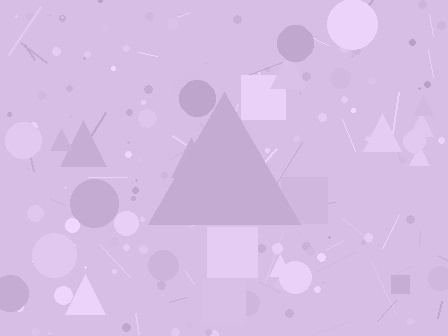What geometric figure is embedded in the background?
A triangle is embedded in the background.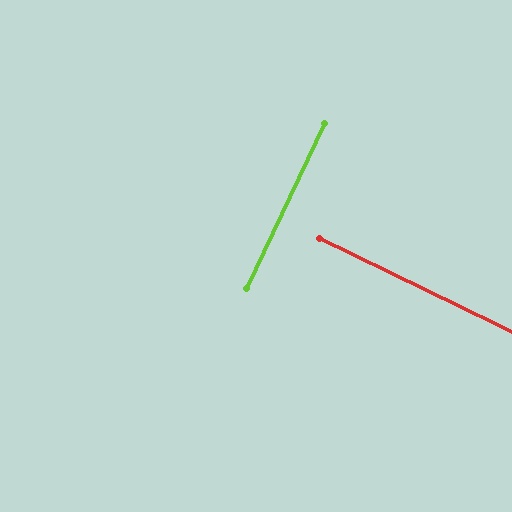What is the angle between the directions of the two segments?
Approximately 89 degrees.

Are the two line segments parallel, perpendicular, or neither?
Perpendicular — they meet at approximately 89°.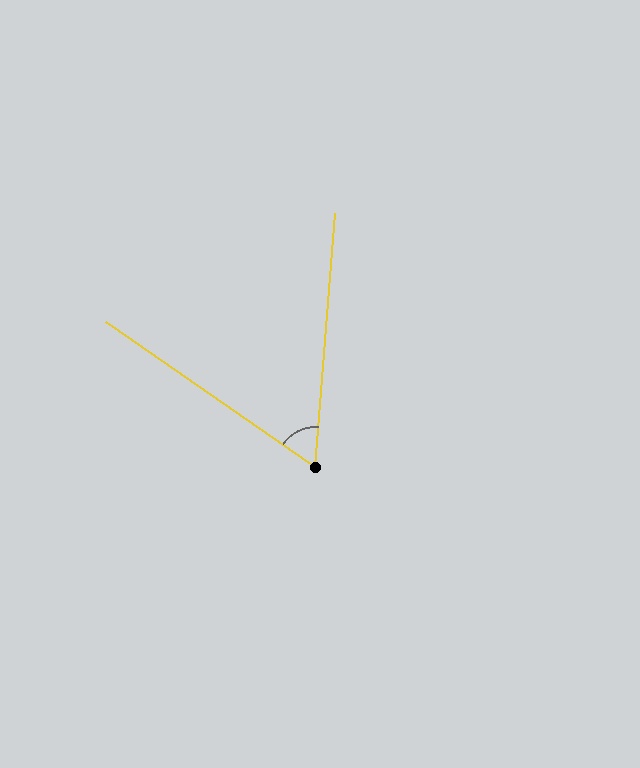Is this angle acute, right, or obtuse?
It is acute.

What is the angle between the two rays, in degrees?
Approximately 60 degrees.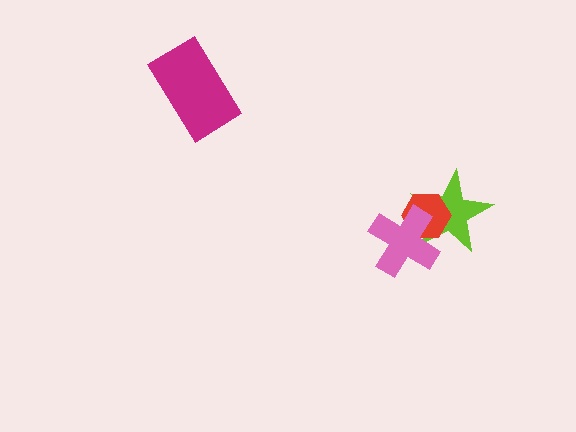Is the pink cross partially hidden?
No, no other shape covers it.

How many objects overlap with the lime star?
2 objects overlap with the lime star.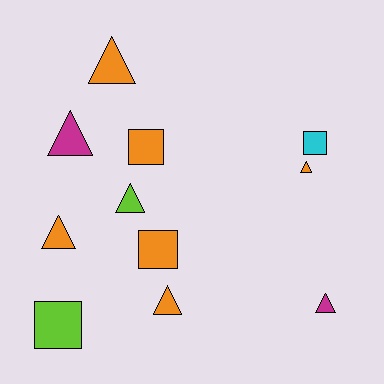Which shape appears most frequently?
Triangle, with 7 objects.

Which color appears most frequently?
Orange, with 6 objects.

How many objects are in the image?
There are 11 objects.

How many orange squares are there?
There are 2 orange squares.